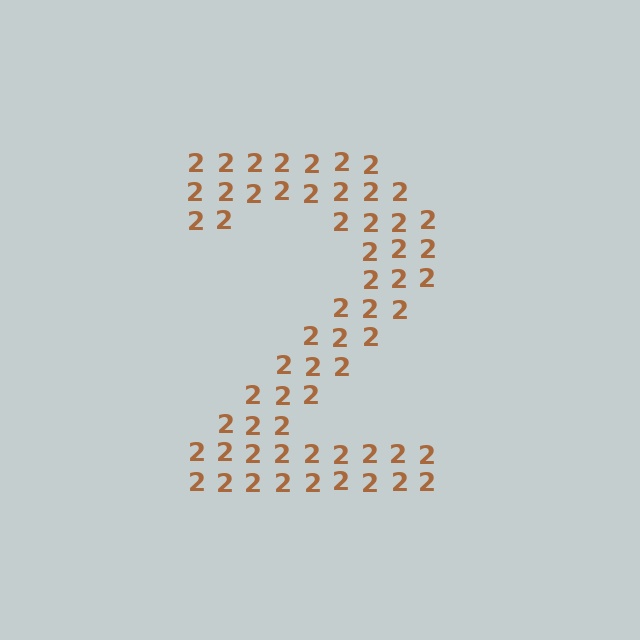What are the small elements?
The small elements are digit 2's.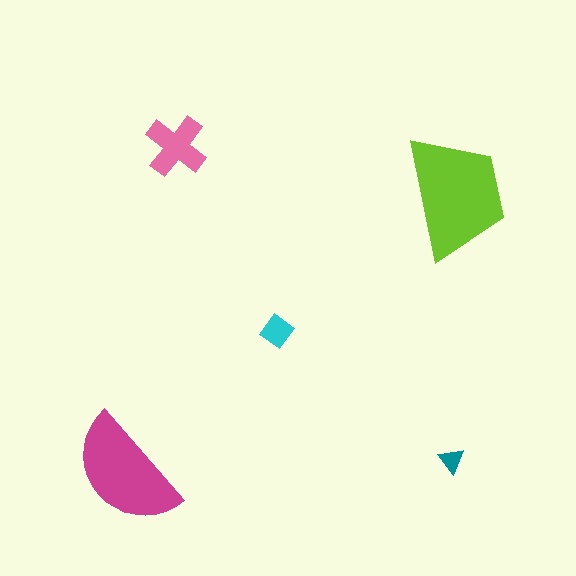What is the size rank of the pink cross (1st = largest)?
3rd.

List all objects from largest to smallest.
The lime trapezoid, the magenta semicircle, the pink cross, the cyan diamond, the teal triangle.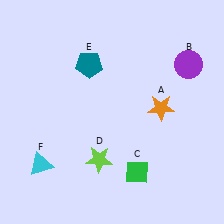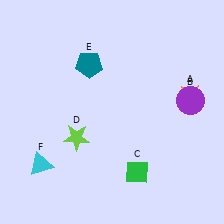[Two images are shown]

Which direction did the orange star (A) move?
The orange star (A) moved right.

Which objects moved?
The objects that moved are: the orange star (A), the purple circle (B), the lime star (D).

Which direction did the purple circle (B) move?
The purple circle (B) moved down.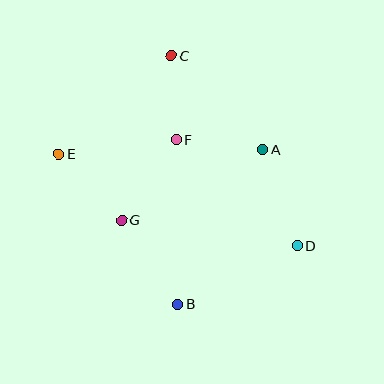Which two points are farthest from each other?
Points D and E are farthest from each other.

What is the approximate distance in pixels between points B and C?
The distance between B and C is approximately 249 pixels.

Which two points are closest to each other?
Points C and F are closest to each other.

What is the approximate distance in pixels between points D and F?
The distance between D and F is approximately 161 pixels.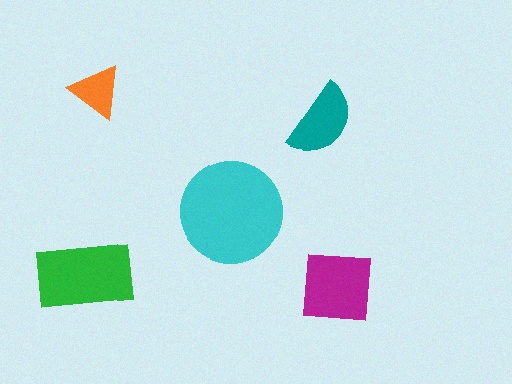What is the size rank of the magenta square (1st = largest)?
3rd.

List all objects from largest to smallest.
The cyan circle, the green rectangle, the magenta square, the teal semicircle, the orange triangle.